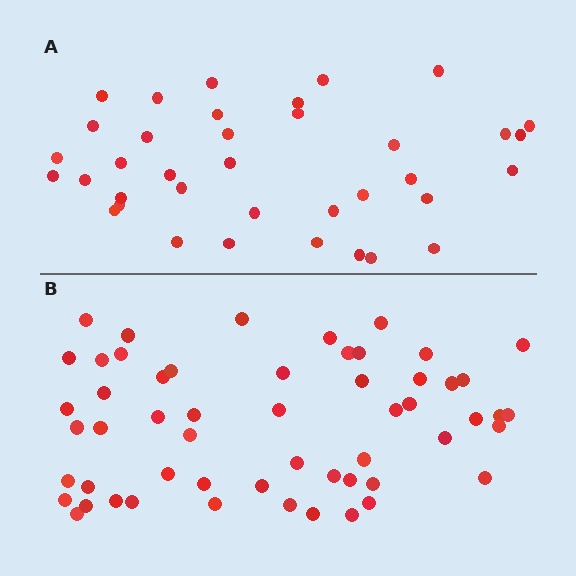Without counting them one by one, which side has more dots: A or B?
Region B (the bottom region) has more dots.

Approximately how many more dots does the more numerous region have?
Region B has approximately 20 more dots than region A.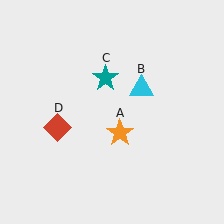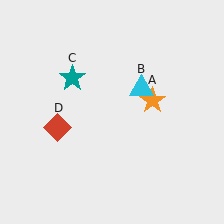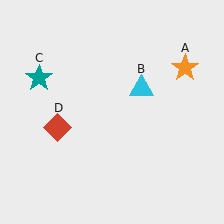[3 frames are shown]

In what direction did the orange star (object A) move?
The orange star (object A) moved up and to the right.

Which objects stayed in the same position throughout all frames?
Cyan triangle (object B) and red diamond (object D) remained stationary.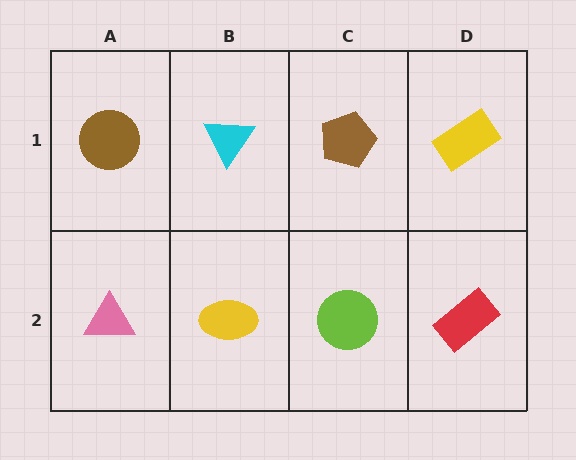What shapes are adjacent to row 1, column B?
A yellow ellipse (row 2, column B), a brown circle (row 1, column A), a brown pentagon (row 1, column C).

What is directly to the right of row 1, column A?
A cyan triangle.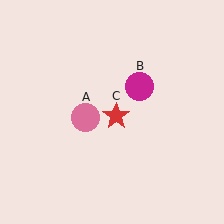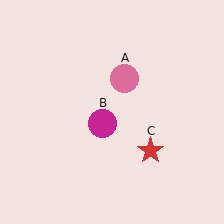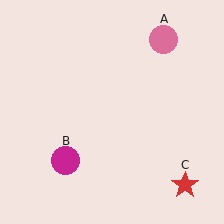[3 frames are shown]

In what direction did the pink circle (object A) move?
The pink circle (object A) moved up and to the right.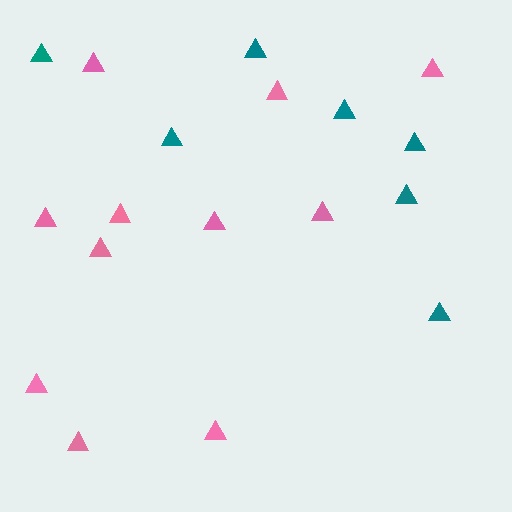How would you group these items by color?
There are 2 groups: one group of teal triangles (7) and one group of pink triangles (11).